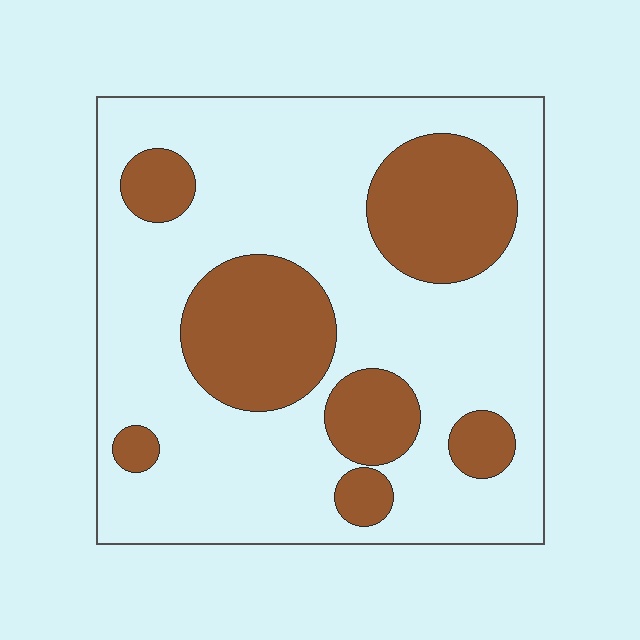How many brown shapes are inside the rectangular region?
7.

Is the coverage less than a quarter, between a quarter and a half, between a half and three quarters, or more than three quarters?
Between a quarter and a half.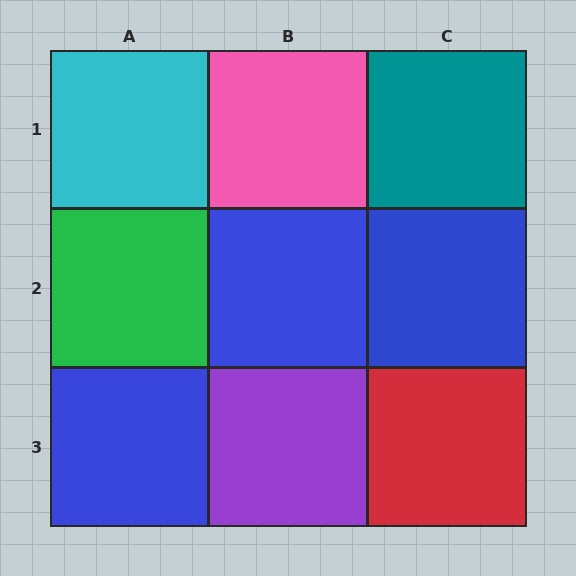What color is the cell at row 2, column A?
Green.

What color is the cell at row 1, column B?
Pink.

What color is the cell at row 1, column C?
Teal.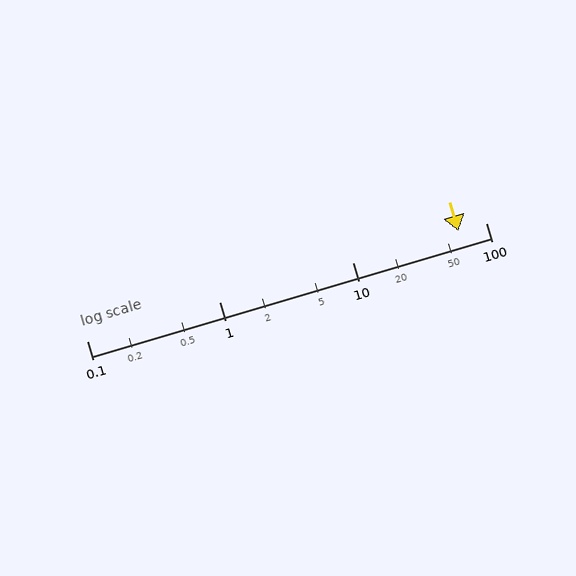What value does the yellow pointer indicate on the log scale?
The pointer indicates approximately 62.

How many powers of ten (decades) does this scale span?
The scale spans 3 decades, from 0.1 to 100.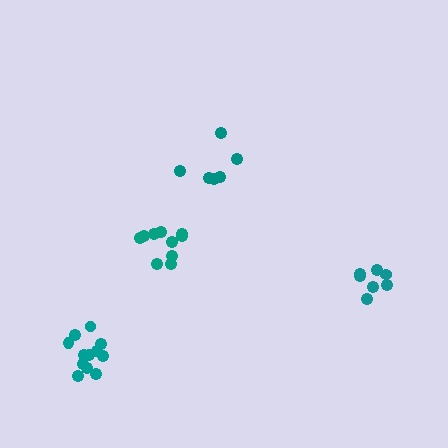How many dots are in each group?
Group 1: 10 dots, Group 2: 7 dots, Group 3: 6 dots, Group 4: 12 dots (35 total).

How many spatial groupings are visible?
There are 4 spatial groupings.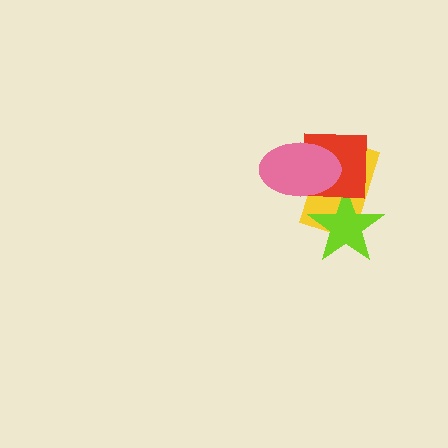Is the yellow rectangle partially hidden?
Yes, it is partially covered by another shape.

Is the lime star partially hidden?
Yes, it is partially covered by another shape.